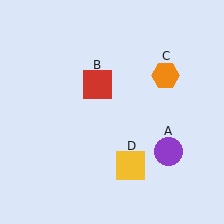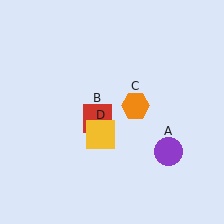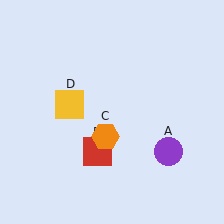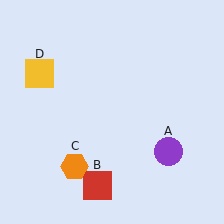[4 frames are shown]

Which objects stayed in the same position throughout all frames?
Purple circle (object A) remained stationary.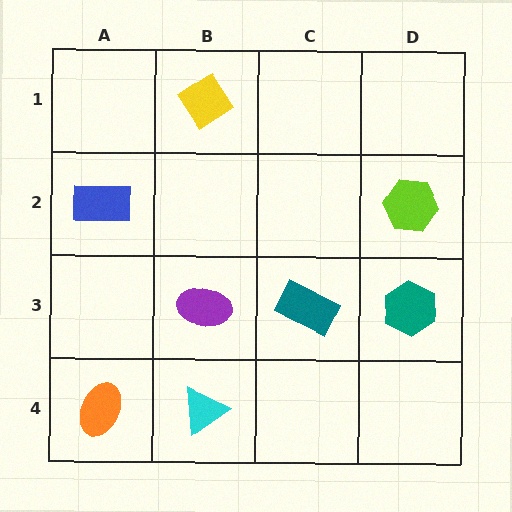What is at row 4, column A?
An orange ellipse.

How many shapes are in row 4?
2 shapes.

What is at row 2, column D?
A lime hexagon.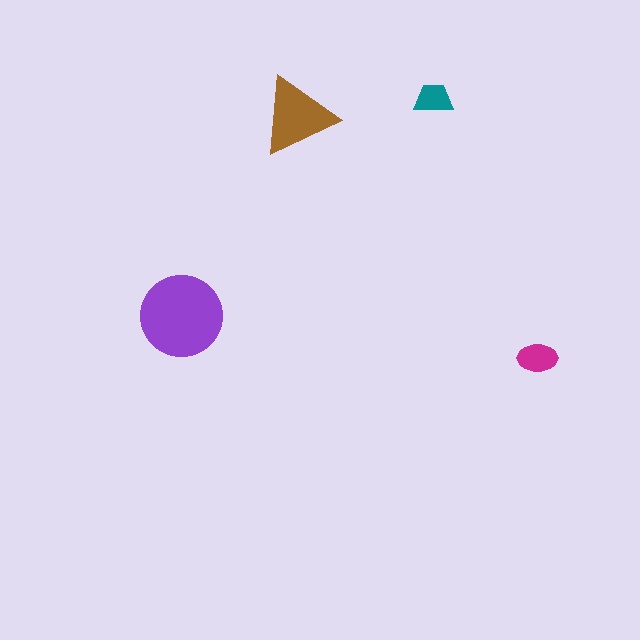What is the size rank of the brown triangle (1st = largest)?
2nd.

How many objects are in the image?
There are 4 objects in the image.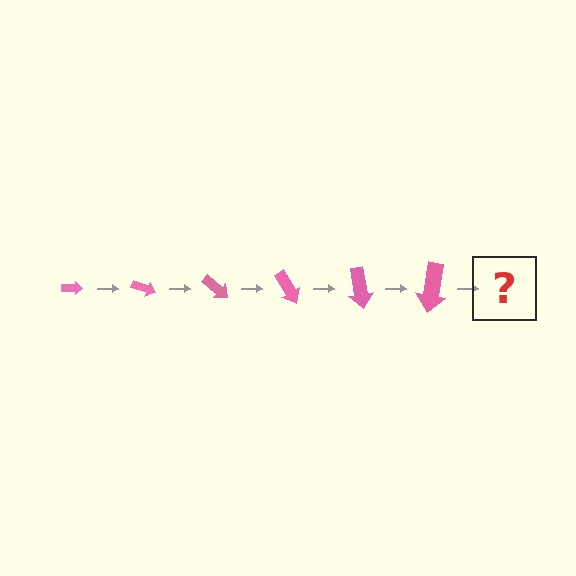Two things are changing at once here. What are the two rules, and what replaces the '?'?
The two rules are that the arrow grows larger each step and it rotates 20 degrees each step. The '?' should be an arrow, larger than the previous one and rotated 120 degrees from the start.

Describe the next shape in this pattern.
It should be an arrow, larger than the previous one and rotated 120 degrees from the start.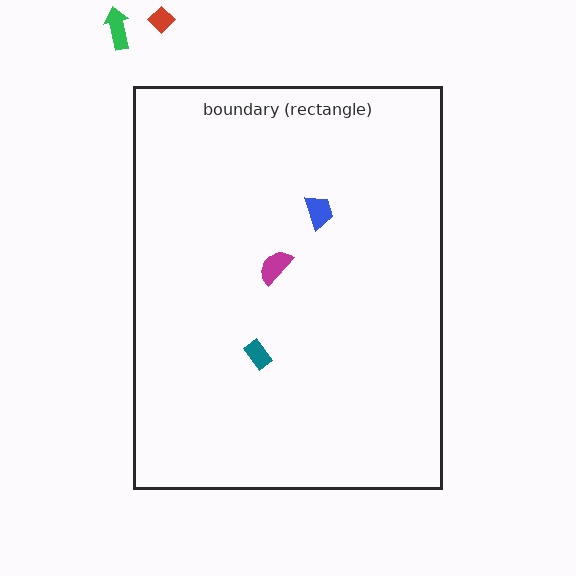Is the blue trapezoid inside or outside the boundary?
Inside.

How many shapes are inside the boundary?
3 inside, 2 outside.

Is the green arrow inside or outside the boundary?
Outside.